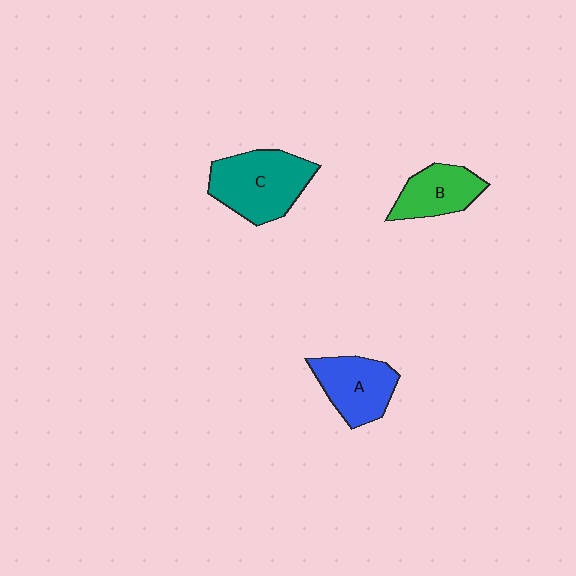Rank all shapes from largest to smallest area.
From largest to smallest: C (teal), A (blue), B (green).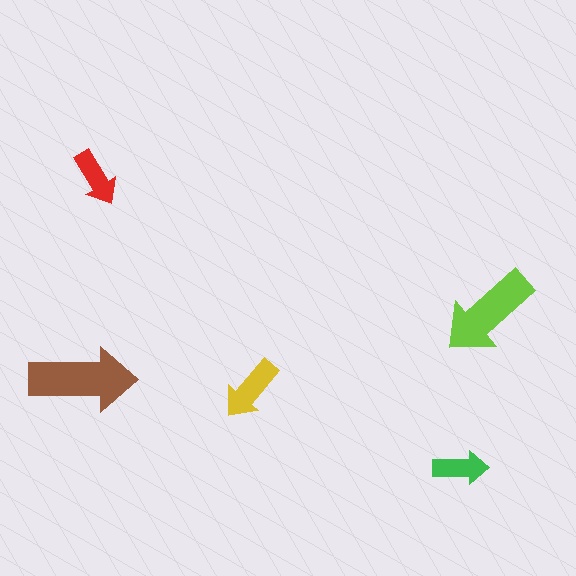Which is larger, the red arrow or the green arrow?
The red one.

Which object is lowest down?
The green arrow is bottommost.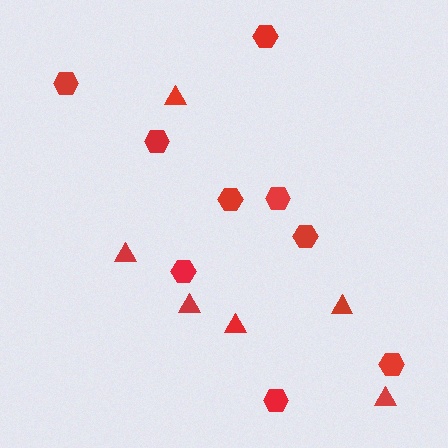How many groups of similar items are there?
There are 2 groups: one group of hexagons (9) and one group of triangles (6).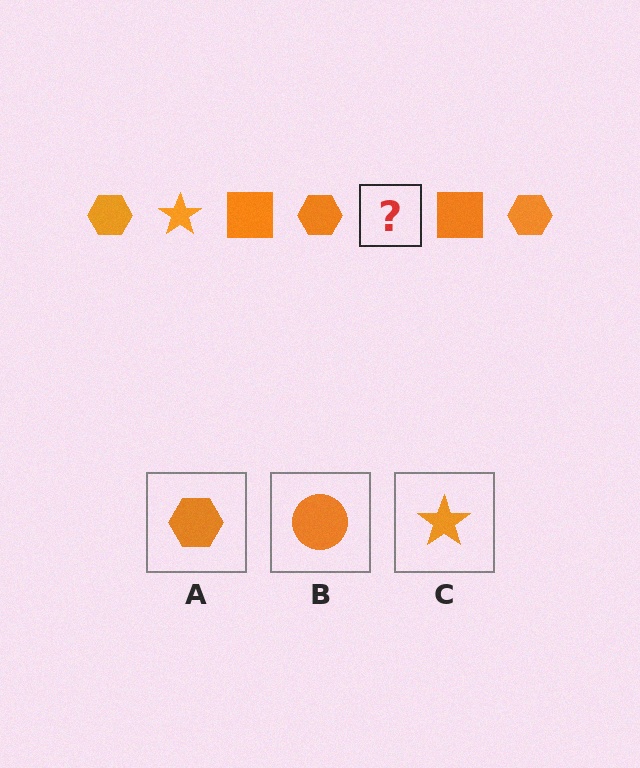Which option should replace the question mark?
Option C.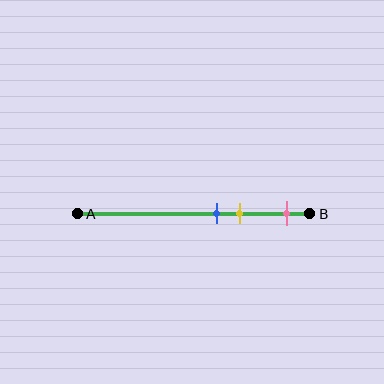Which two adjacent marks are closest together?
The blue and yellow marks are the closest adjacent pair.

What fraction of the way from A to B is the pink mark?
The pink mark is approximately 90% (0.9) of the way from A to B.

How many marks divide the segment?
There are 3 marks dividing the segment.